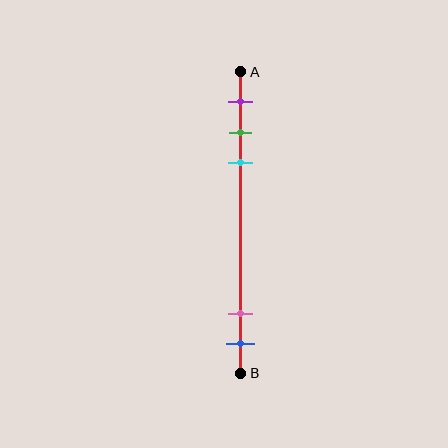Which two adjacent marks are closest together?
The green and cyan marks are the closest adjacent pair.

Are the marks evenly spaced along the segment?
No, the marks are not evenly spaced.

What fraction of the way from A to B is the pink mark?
The pink mark is approximately 80% (0.8) of the way from A to B.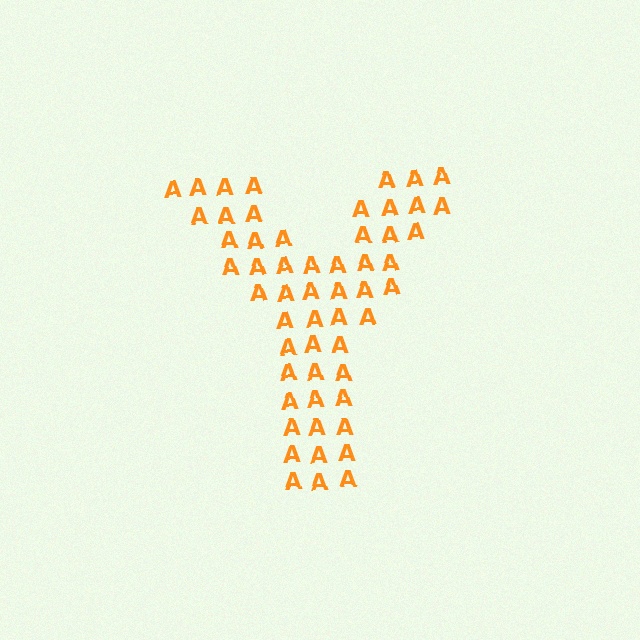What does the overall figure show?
The overall figure shows the letter Y.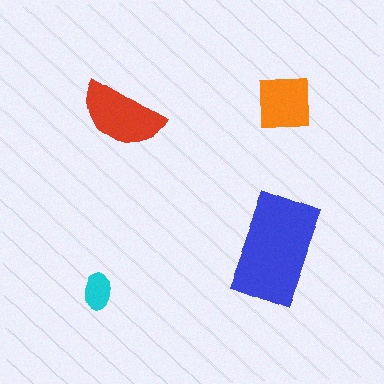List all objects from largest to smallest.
The blue rectangle, the red semicircle, the orange square, the cyan ellipse.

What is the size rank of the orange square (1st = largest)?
3rd.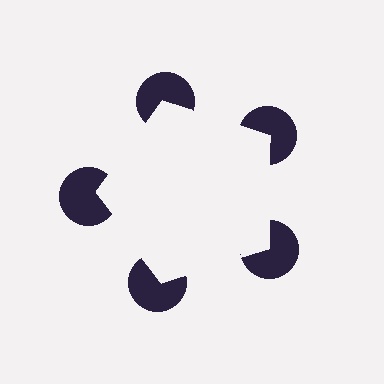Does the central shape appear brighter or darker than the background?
It typically appears slightly brighter than the background, even though no actual brightness change is drawn.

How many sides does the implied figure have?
5 sides.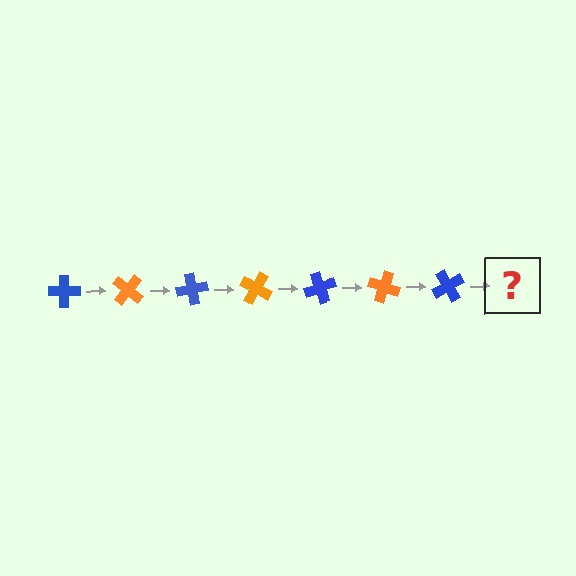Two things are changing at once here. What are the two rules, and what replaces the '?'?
The two rules are that it rotates 40 degrees each step and the color cycles through blue and orange. The '?' should be an orange cross, rotated 280 degrees from the start.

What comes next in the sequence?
The next element should be an orange cross, rotated 280 degrees from the start.